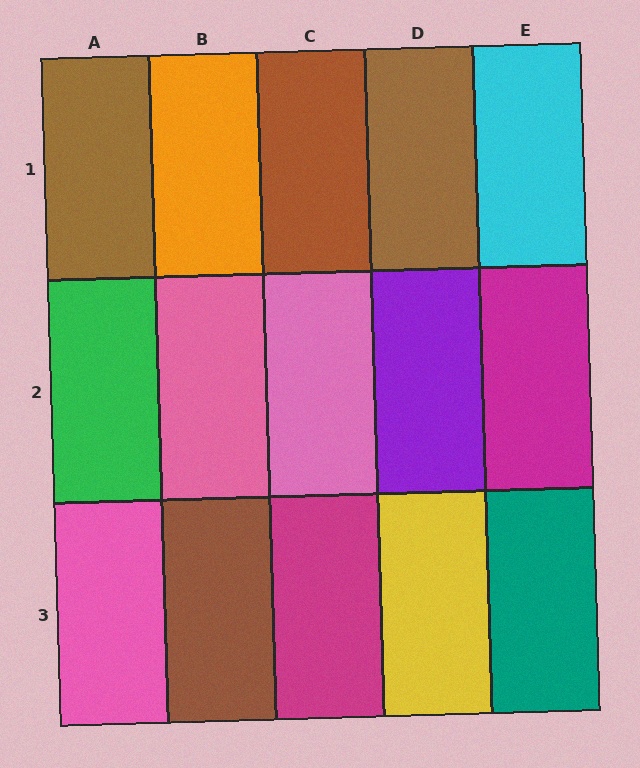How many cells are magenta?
2 cells are magenta.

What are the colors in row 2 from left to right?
Green, pink, pink, purple, magenta.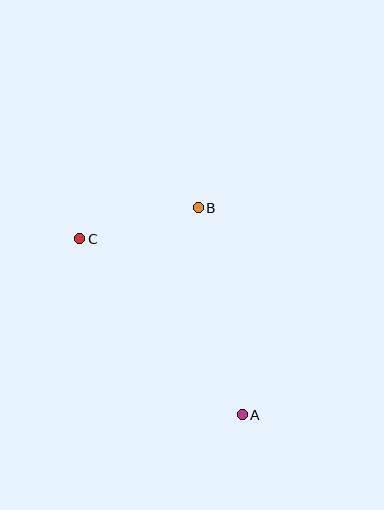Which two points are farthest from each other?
Points A and C are farthest from each other.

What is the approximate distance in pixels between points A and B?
The distance between A and B is approximately 212 pixels.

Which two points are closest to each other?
Points B and C are closest to each other.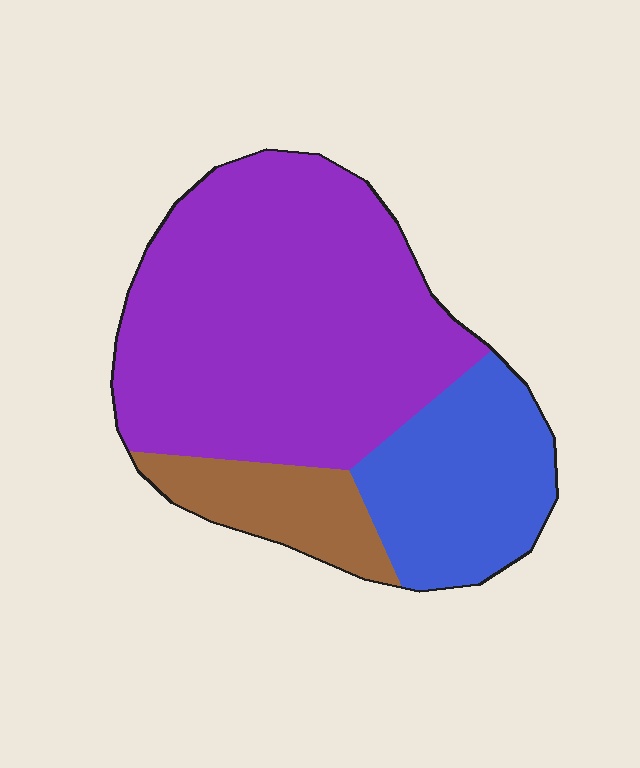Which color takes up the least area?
Brown, at roughly 15%.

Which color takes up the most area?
Purple, at roughly 65%.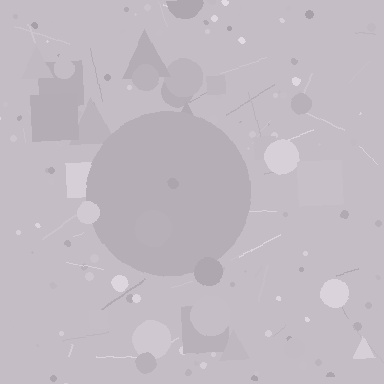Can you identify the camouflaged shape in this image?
The camouflaged shape is a circle.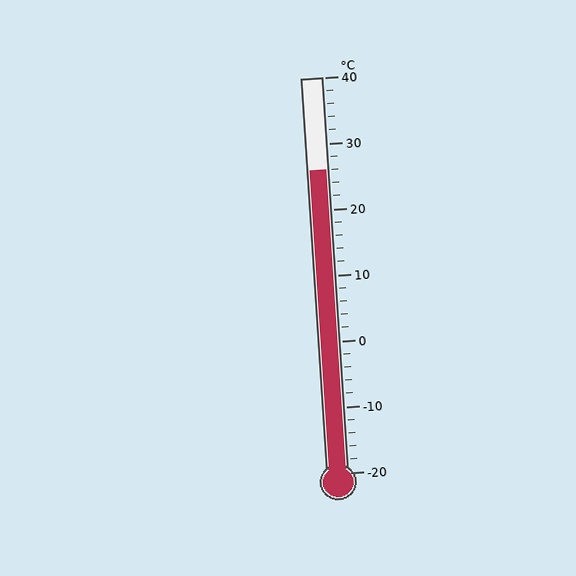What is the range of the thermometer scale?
The thermometer scale ranges from -20°C to 40°C.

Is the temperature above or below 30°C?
The temperature is below 30°C.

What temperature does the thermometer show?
The thermometer shows approximately 26°C.